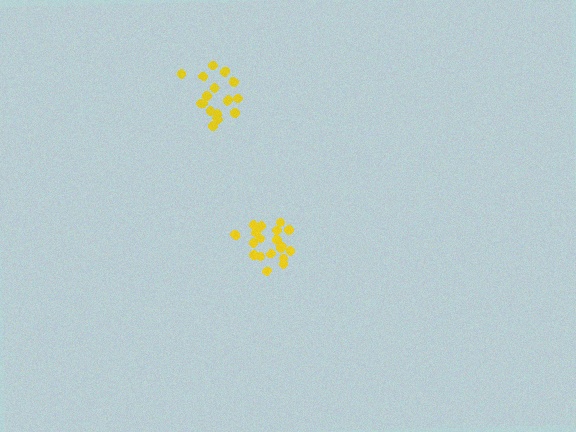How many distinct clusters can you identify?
There are 2 distinct clusters.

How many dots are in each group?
Group 1: 16 dots, Group 2: 19 dots (35 total).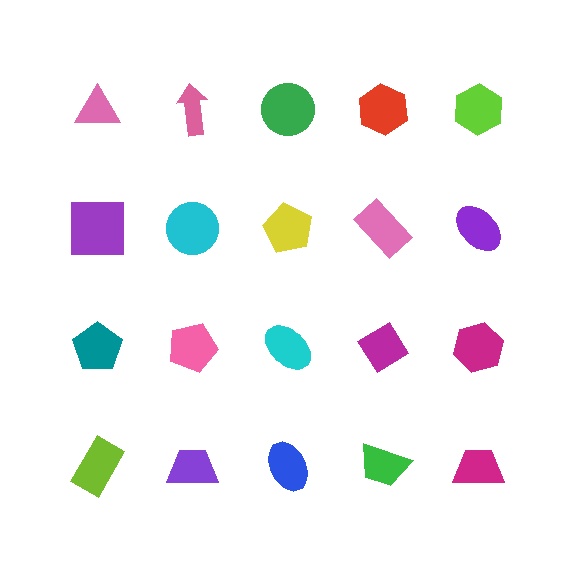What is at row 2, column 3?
A yellow pentagon.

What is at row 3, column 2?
A pink pentagon.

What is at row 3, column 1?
A teal pentagon.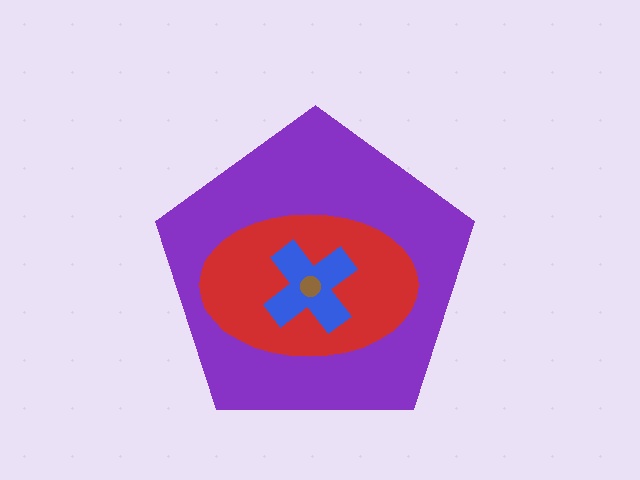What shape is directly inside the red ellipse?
The blue cross.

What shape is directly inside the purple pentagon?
The red ellipse.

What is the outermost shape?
The purple pentagon.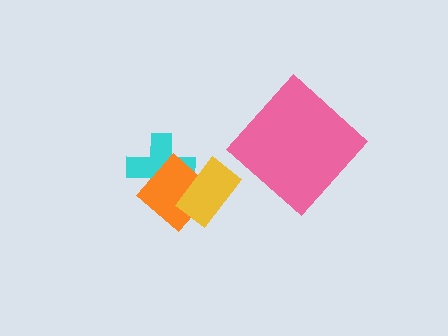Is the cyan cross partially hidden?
Yes, it is partially covered by another shape.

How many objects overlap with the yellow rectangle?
2 objects overlap with the yellow rectangle.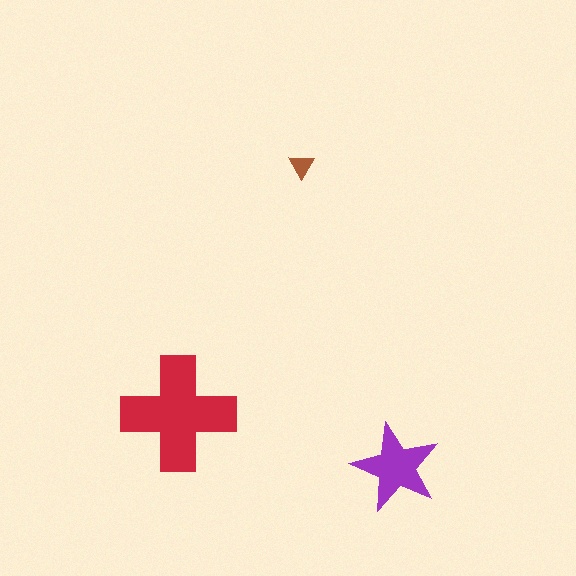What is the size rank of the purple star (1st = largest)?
2nd.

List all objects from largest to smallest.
The red cross, the purple star, the brown triangle.